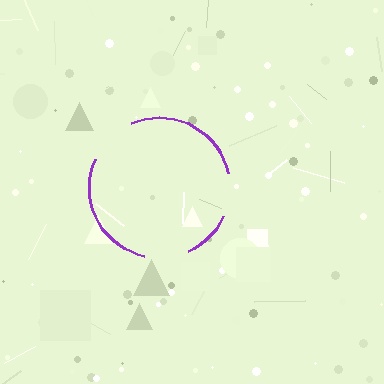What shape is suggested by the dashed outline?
The dashed outline suggests a circle.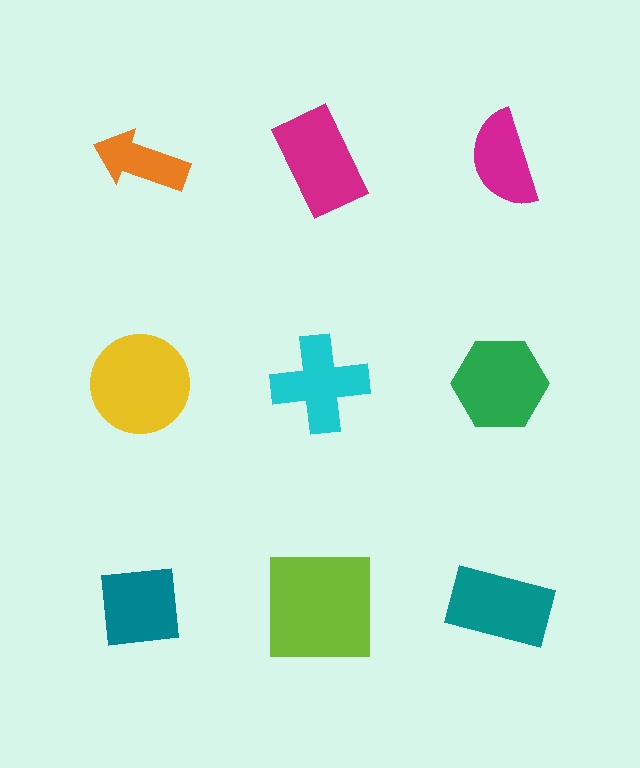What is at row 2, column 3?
A green hexagon.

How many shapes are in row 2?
3 shapes.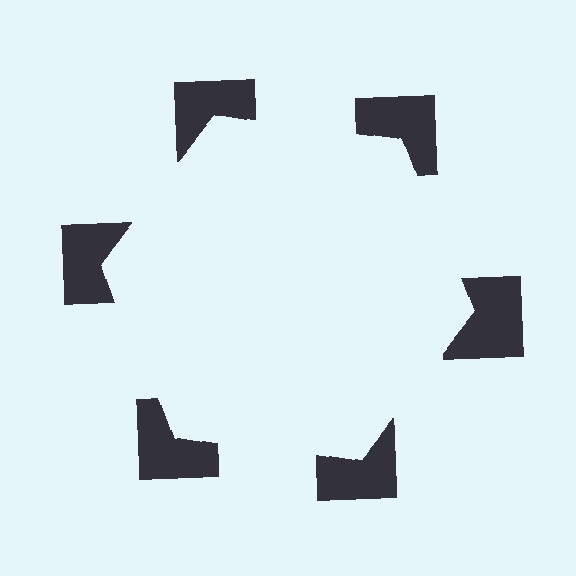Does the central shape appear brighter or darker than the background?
It typically appears slightly brighter than the background, even though no actual brightness change is drawn.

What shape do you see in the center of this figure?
An illusory hexagon — its edges are inferred from the aligned wedge cuts in the notched squares, not physically drawn.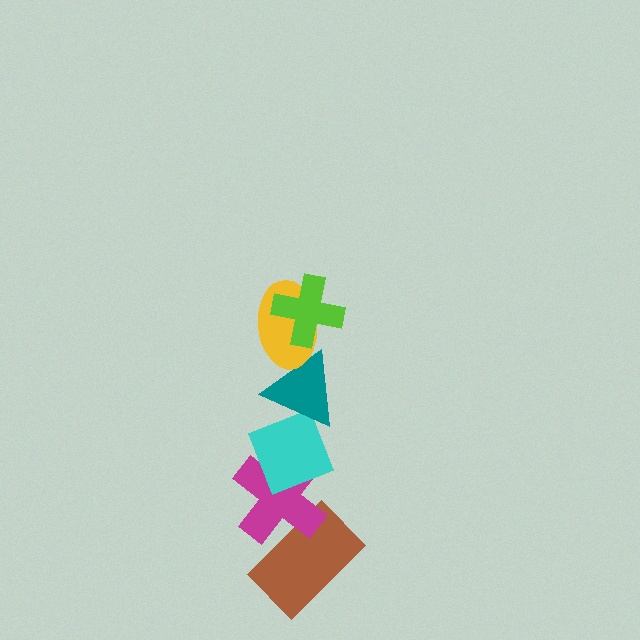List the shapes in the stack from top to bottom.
From top to bottom: the lime cross, the yellow ellipse, the teal triangle, the cyan diamond, the magenta cross, the brown rectangle.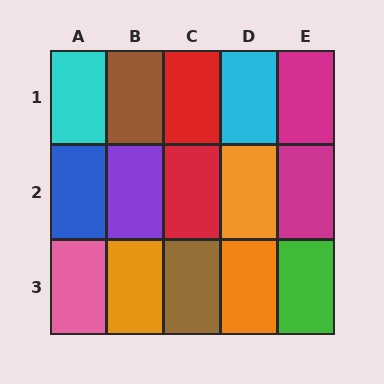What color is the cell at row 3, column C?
Brown.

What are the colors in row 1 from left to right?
Cyan, brown, red, cyan, magenta.